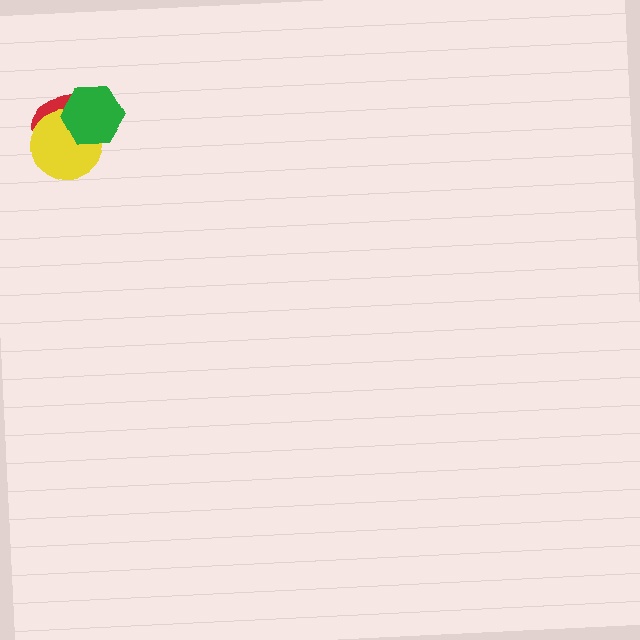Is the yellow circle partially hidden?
Yes, it is partially covered by another shape.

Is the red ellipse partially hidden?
Yes, it is partially covered by another shape.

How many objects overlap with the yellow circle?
2 objects overlap with the yellow circle.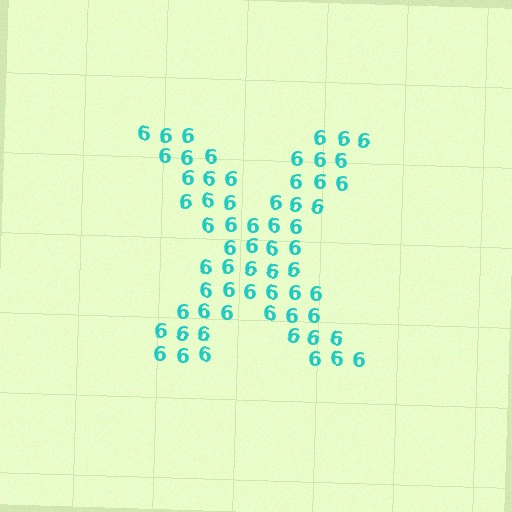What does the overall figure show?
The overall figure shows the letter X.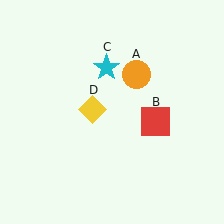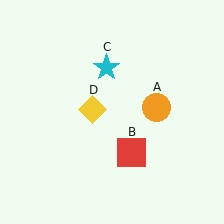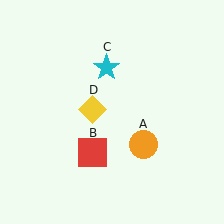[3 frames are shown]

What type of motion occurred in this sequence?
The orange circle (object A), red square (object B) rotated clockwise around the center of the scene.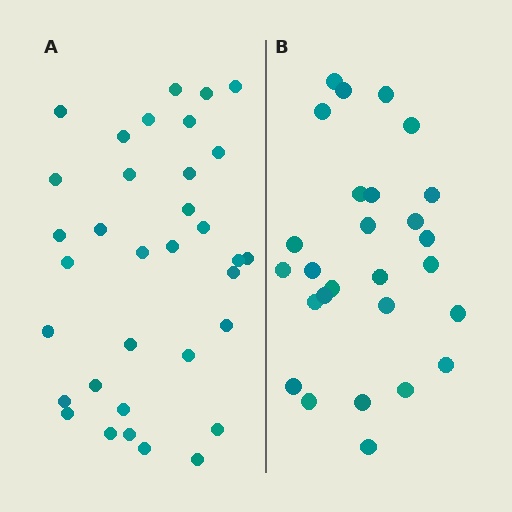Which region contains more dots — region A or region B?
Region A (the left region) has more dots.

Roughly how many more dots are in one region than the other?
Region A has roughly 8 or so more dots than region B.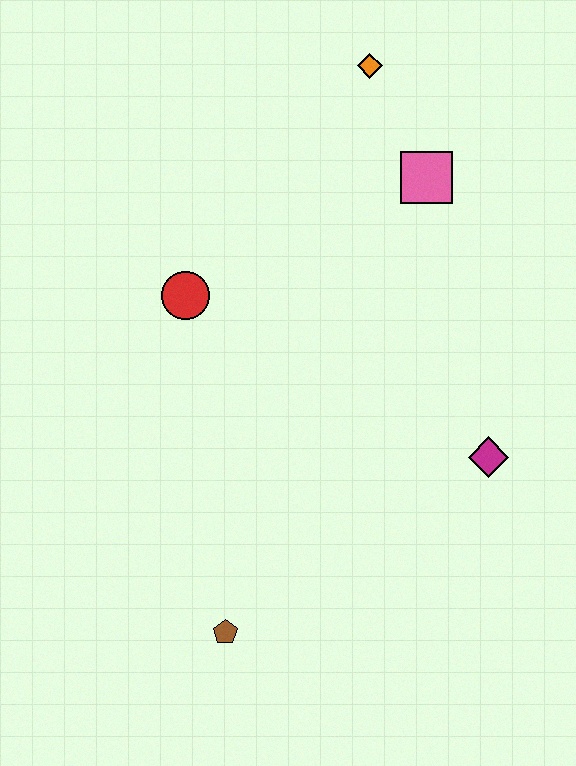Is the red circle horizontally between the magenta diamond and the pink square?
No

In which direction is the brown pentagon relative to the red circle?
The brown pentagon is below the red circle.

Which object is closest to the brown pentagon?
The magenta diamond is closest to the brown pentagon.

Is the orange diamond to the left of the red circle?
No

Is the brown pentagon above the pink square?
No